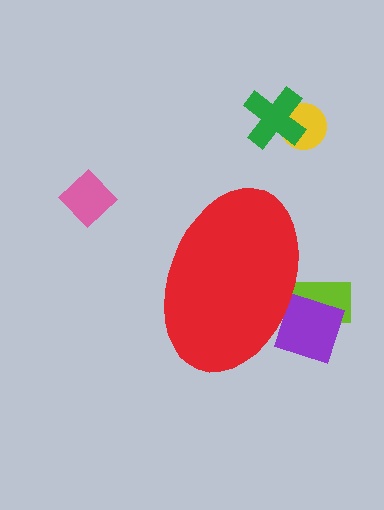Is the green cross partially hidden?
No, the green cross is fully visible.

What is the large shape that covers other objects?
A red ellipse.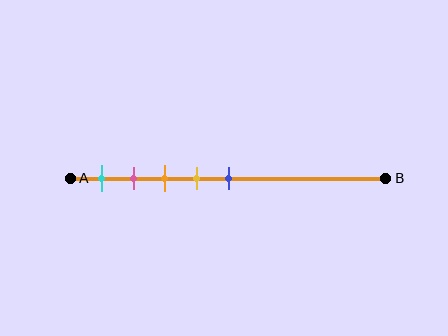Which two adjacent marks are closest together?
The pink and orange marks are the closest adjacent pair.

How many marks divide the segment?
There are 5 marks dividing the segment.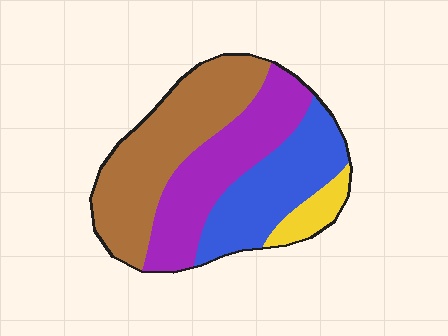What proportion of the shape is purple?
Purple takes up about one third (1/3) of the shape.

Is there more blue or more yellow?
Blue.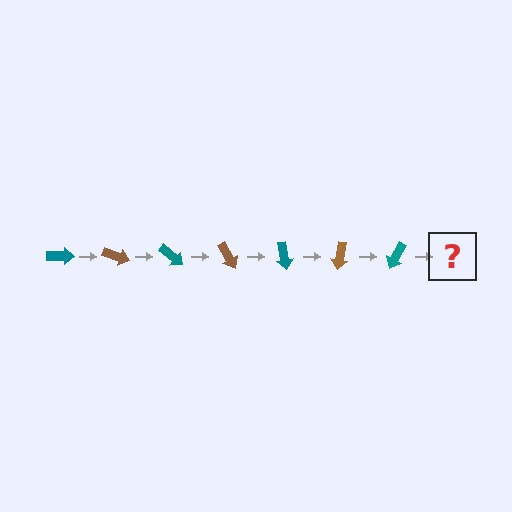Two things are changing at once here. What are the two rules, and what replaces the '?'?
The two rules are that it rotates 20 degrees each step and the color cycles through teal and brown. The '?' should be a brown arrow, rotated 140 degrees from the start.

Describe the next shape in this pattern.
It should be a brown arrow, rotated 140 degrees from the start.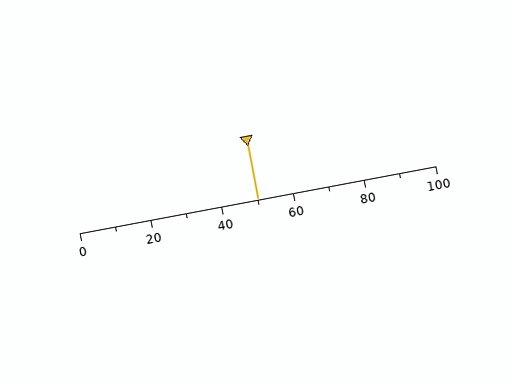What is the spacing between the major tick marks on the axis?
The major ticks are spaced 20 apart.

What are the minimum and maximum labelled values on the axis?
The axis runs from 0 to 100.